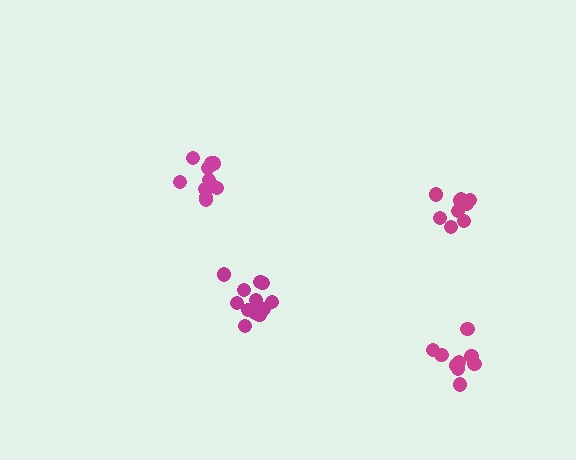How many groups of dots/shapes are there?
There are 4 groups.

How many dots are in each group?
Group 1: 13 dots, Group 2: 10 dots, Group 3: 11 dots, Group 4: 9 dots (43 total).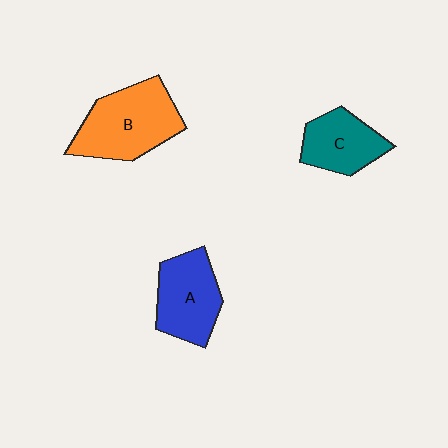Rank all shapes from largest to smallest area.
From largest to smallest: B (orange), A (blue), C (teal).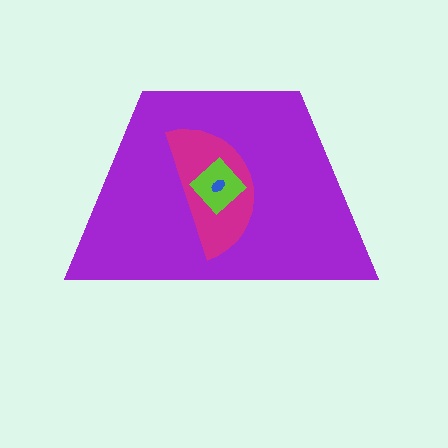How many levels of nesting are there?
4.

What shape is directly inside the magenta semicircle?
The lime diamond.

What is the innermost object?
The blue ellipse.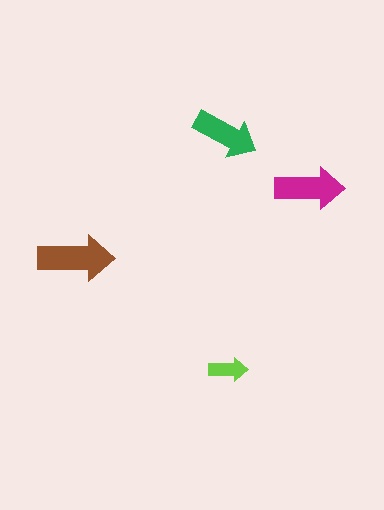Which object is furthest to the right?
The magenta arrow is rightmost.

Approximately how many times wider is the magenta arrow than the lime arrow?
About 2 times wider.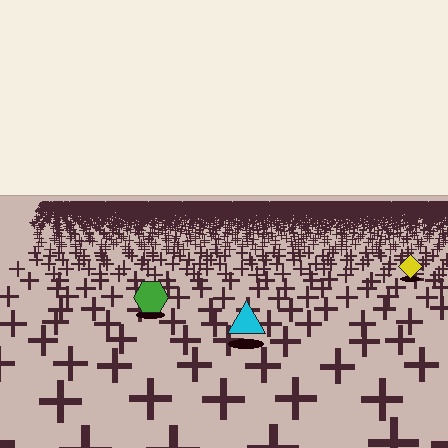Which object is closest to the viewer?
The cyan triangle is closest. The texture marks near it are larger and more spread out.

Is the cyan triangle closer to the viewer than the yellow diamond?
Yes. The cyan triangle is closer — you can tell from the texture gradient: the ground texture is coarser near it.